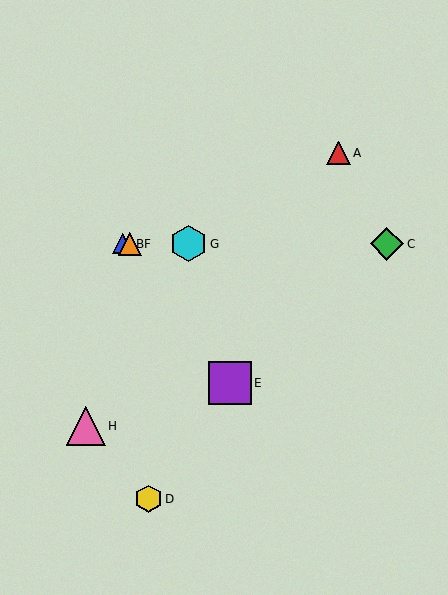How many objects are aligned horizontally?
4 objects (B, C, F, G) are aligned horizontally.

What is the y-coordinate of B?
Object B is at y≈244.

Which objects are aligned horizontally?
Objects B, C, F, G are aligned horizontally.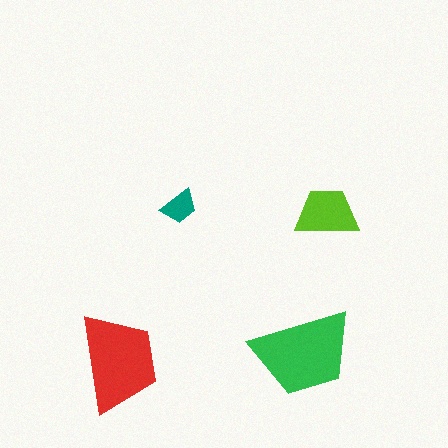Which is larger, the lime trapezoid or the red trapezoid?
The red one.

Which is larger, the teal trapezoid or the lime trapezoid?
The lime one.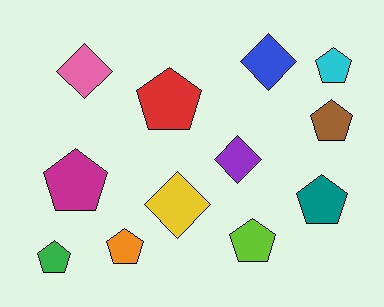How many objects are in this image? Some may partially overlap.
There are 12 objects.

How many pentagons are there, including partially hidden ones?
There are 8 pentagons.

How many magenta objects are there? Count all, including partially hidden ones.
There is 1 magenta object.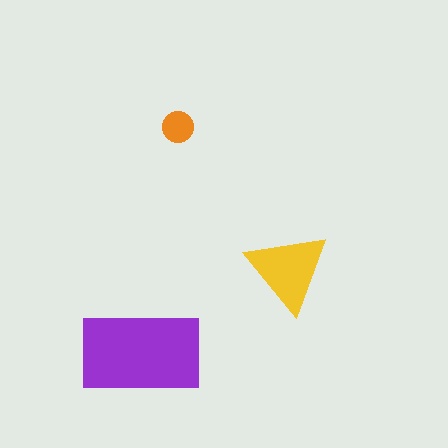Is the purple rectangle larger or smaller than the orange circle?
Larger.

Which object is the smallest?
The orange circle.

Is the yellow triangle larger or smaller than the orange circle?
Larger.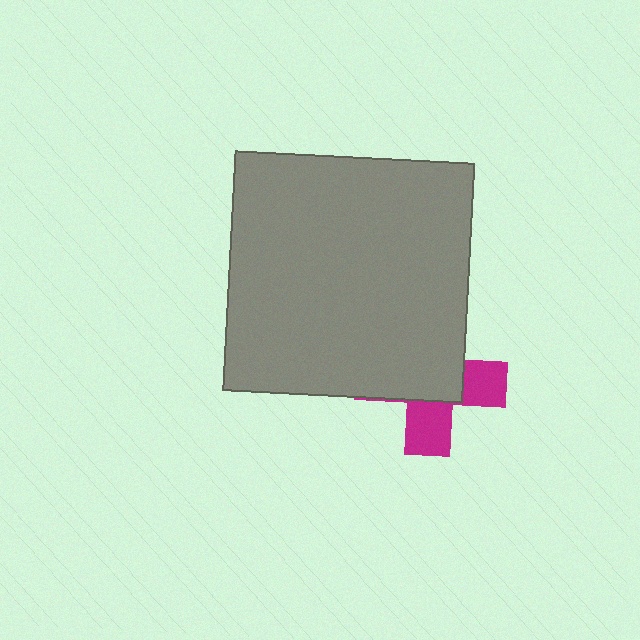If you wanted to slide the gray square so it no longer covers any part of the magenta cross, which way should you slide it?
Slide it toward the upper-left — that is the most direct way to separate the two shapes.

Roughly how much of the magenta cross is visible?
A small part of it is visible (roughly 39%).